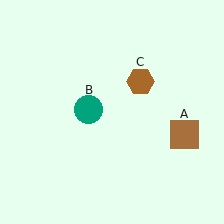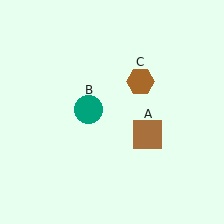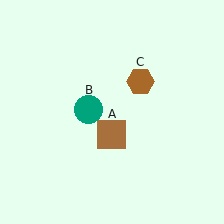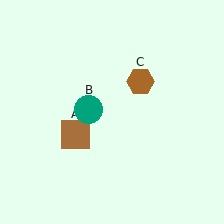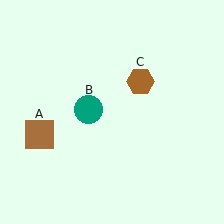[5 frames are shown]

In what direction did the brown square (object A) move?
The brown square (object A) moved left.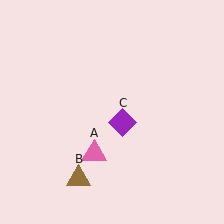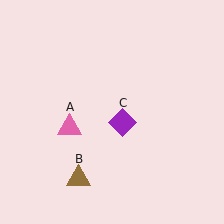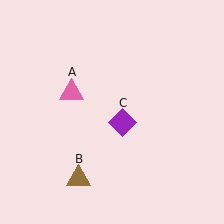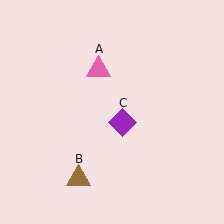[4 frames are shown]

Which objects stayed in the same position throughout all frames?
Brown triangle (object B) and purple diamond (object C) remained stationary.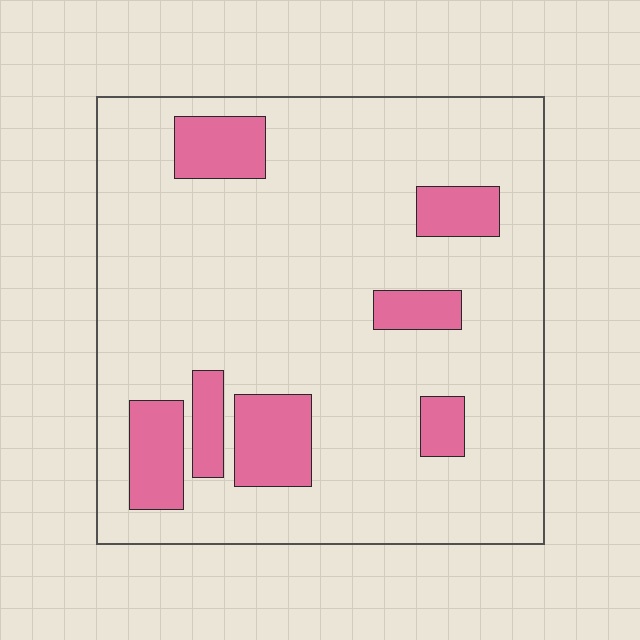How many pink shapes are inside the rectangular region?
7.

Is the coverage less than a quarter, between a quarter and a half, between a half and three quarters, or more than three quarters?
Less than a quarter.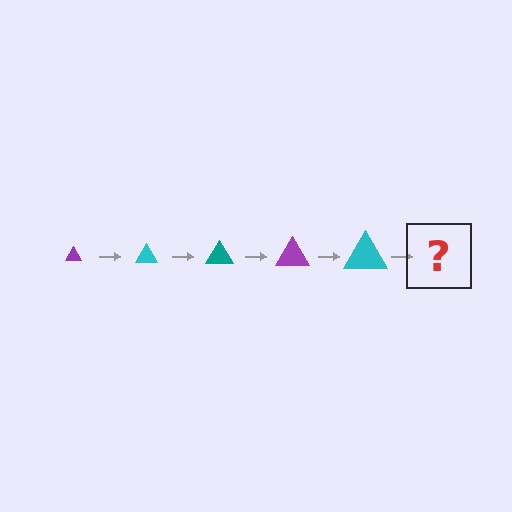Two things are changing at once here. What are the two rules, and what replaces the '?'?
The two rules are that the triangle grows larger each step and the color cycles through purple, cyan, and teal. The '?' should be a teal triangle, larger than the previous one.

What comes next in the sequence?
The next element should be a teal triangle, larger than the previous one.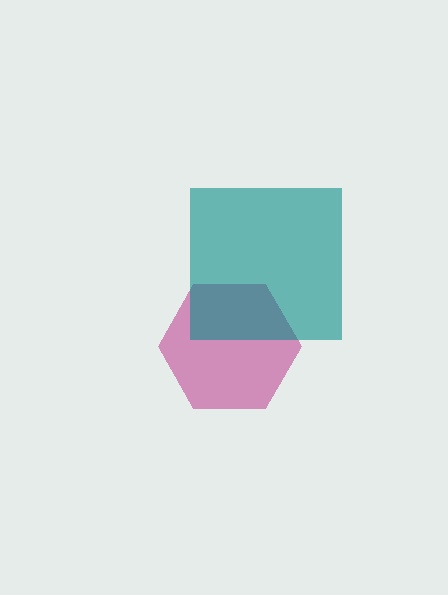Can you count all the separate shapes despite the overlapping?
Yes, there are 2 separate shapes.